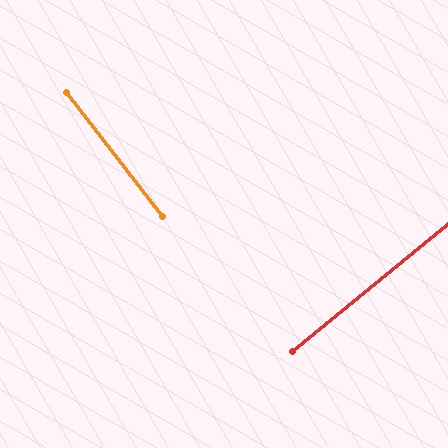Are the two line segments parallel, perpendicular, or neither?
Perpendicular — they meet at approximately 88°.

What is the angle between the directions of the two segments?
Approximately 88 degrees.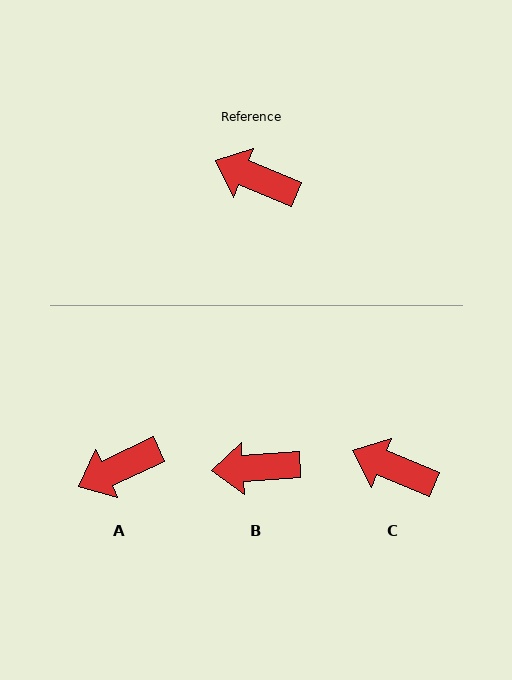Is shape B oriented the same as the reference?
No, it is off by about 26 degrees.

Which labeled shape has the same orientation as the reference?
C.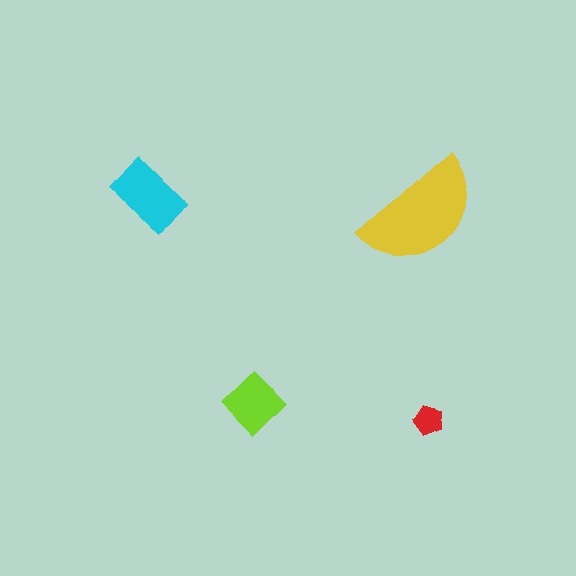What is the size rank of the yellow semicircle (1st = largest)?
1st.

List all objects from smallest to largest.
The red pentagon, the lime diamond, the cyan rectangle, the yellow semicircle.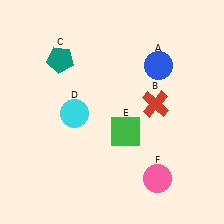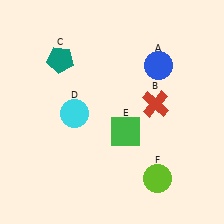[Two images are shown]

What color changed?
The circle (F) changed from pink in Image 1 to lime in Image 2.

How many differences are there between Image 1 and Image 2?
There is 1 difference between the two images.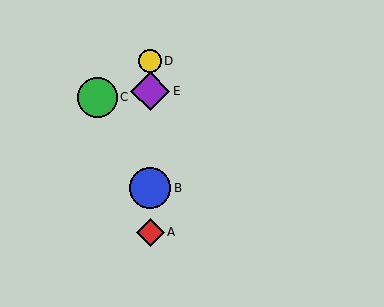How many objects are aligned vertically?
4 objects (A, B, D, E) are aligned vertically.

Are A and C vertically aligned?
No, A is at x≈150 and C is at x≈97.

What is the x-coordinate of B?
Object B is at x≈150.